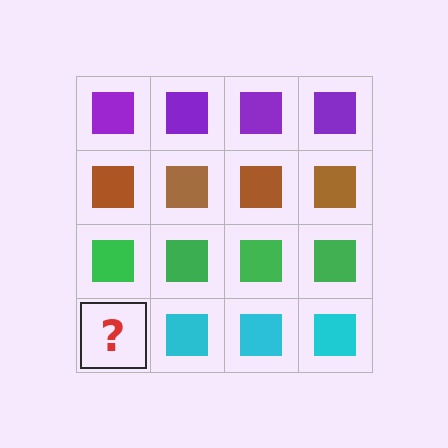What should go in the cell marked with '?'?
The missing cell should contain a cyan square.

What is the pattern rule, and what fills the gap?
The rule is that each row has a consistent color. The gap should be filled with a cyan square.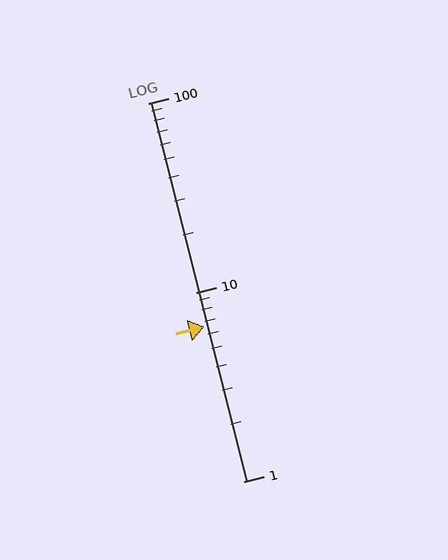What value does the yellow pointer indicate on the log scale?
The pointer indicates approximately 6.6.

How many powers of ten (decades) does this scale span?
The scale spans 2 decades, from 1 to 100.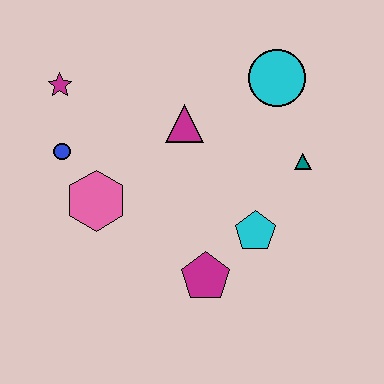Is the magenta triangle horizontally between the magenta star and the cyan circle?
Yes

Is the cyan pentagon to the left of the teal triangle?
Yes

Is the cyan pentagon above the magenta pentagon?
Yes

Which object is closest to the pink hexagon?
The blue circle is closest to the pink hexagon.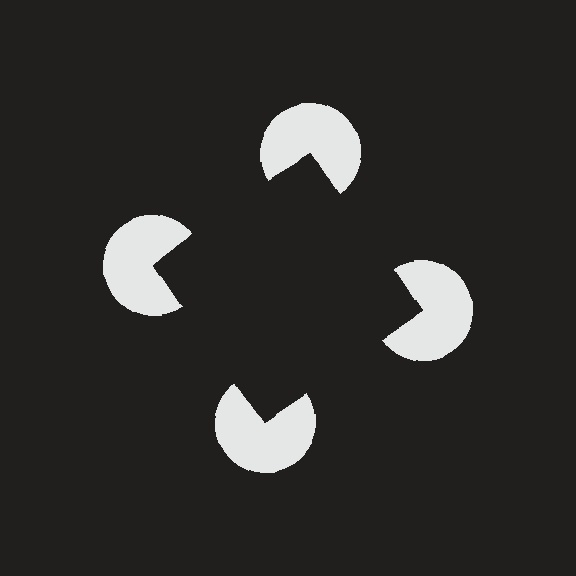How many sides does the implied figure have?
4 sides.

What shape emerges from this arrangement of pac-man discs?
An illusory square — its edges are inferred from the aligned wedge cuts in the pac-man discs, not physically drawn.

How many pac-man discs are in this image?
There are 4 — one at each vertex of the illusory square.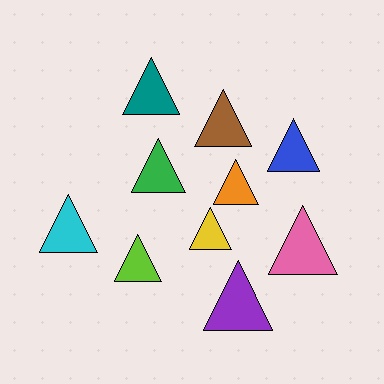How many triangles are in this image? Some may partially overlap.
There are 10 triangles.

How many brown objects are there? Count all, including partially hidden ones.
There is 1 brown object.